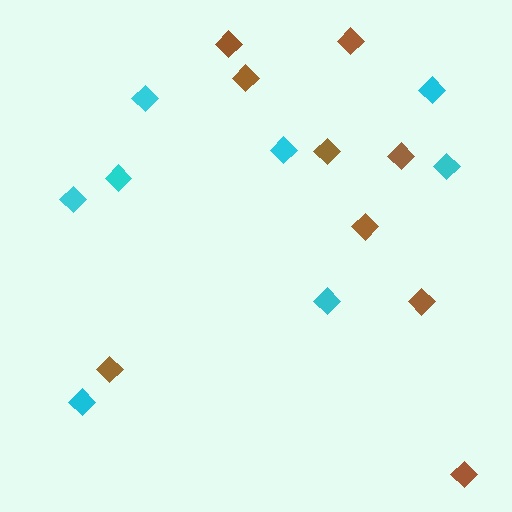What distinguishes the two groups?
There are 2 groups: one group of cyan diamonds (8) and one group of brown diamonds (9).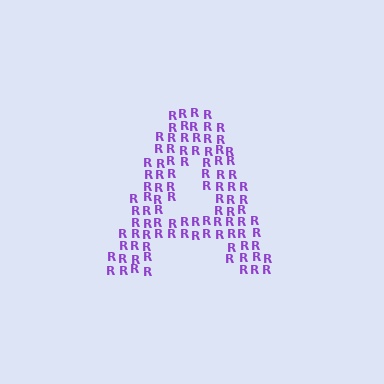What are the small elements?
The small elements are letter R's.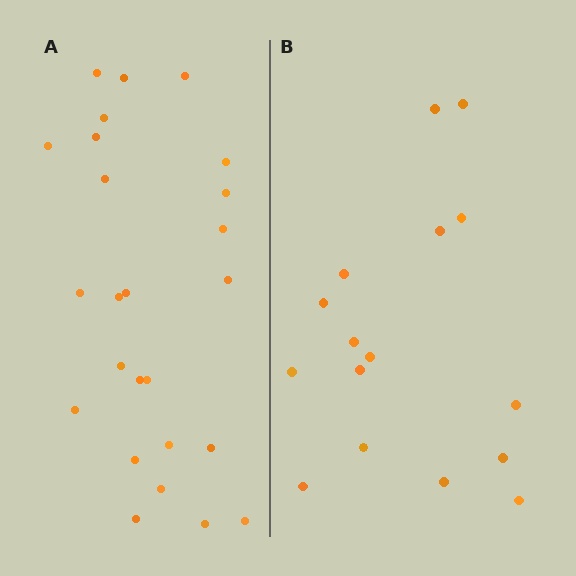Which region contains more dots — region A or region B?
Region A (the left region) has more dots.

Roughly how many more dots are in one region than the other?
Region A has roughly 8 or so more dots than region B.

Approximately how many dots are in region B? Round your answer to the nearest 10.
About 20 dots. (The exact count is 16, which rounds to 20.)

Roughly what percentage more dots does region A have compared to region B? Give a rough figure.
About 55% more.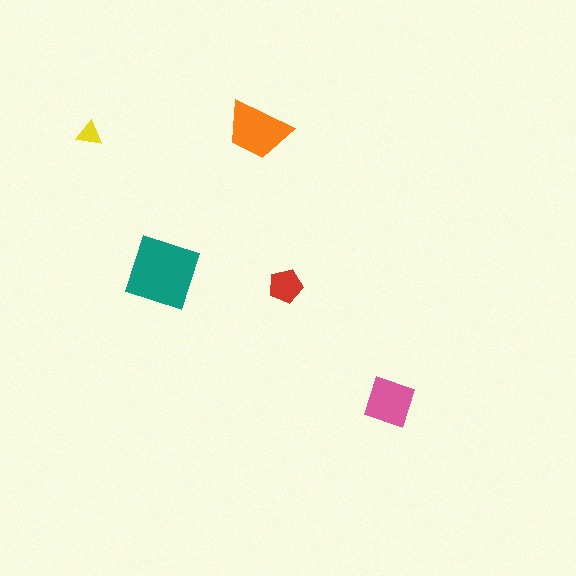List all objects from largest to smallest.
The teal diamond, the orange trapezoid, the pink square, the red pentagon, the yellow triangle.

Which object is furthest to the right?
The pink square is rightmost.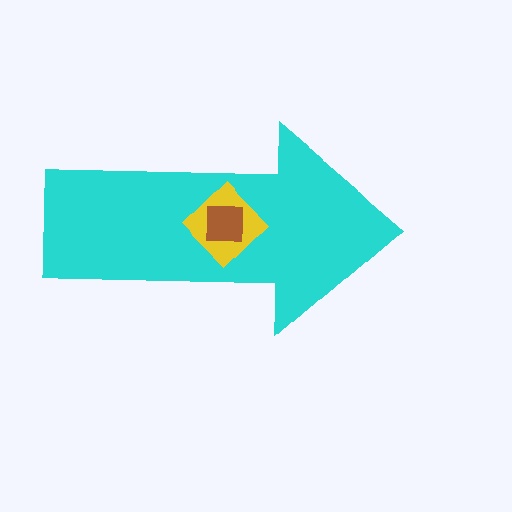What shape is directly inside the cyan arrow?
The yellow diamond.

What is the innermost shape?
The brown square.